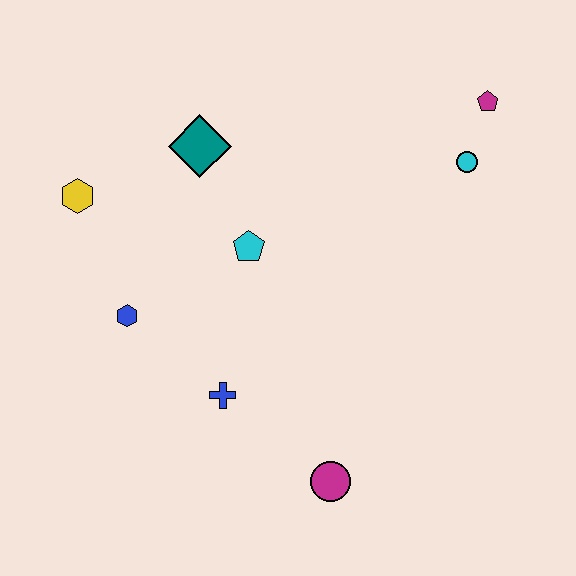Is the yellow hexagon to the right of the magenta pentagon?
No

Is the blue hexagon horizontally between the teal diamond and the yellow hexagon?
Yes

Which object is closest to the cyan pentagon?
The teal diamond is closest to the cyan pentagon.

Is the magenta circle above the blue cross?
No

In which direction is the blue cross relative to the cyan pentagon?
The blue cross is below the cyan pentagon.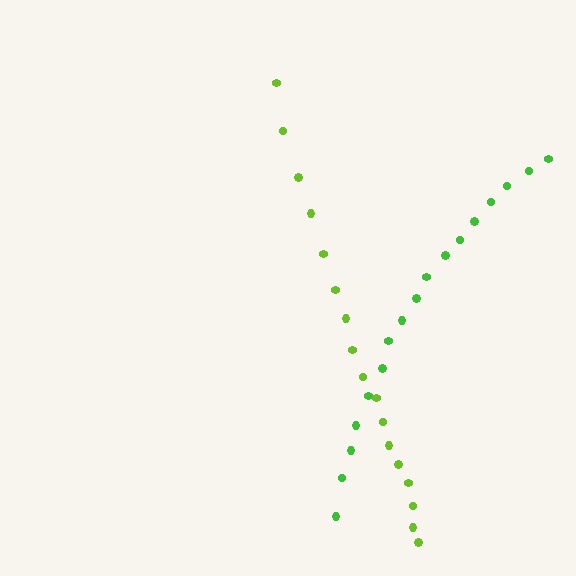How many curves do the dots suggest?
There are 2 distinct paths.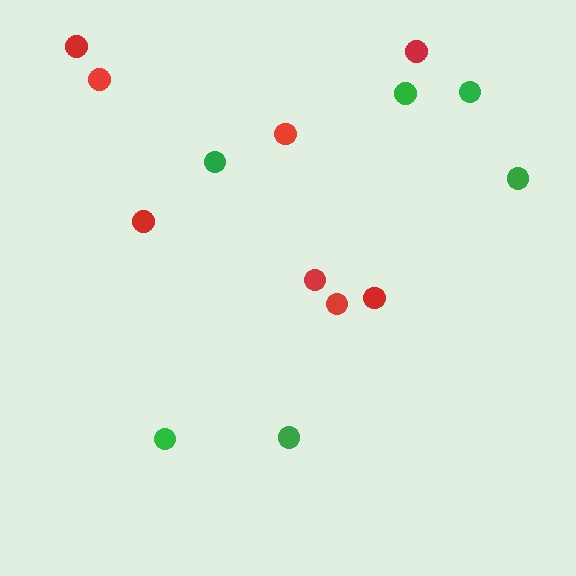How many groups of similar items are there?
There are 2 groups: one group of green circles (6) and one group of red circles (8).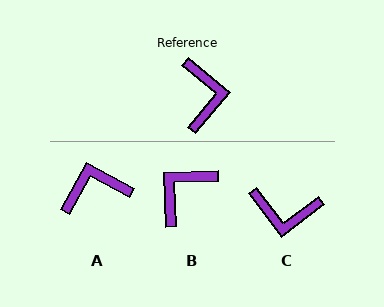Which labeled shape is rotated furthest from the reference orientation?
B, about 132 degrees away.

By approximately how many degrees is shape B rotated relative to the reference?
Approximately 132 degrees counter-clockwise.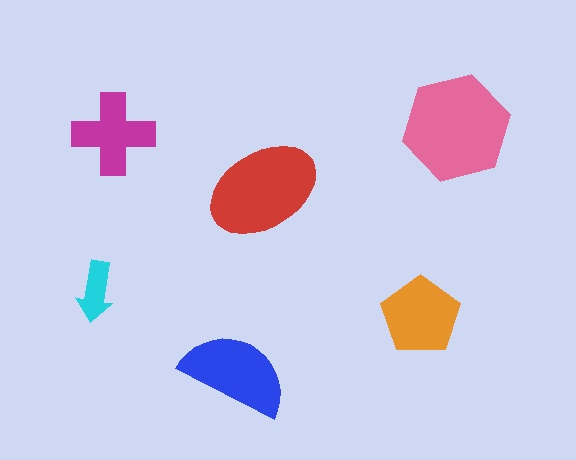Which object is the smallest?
The cyan arrow.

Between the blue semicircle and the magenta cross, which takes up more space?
The blue semicircle.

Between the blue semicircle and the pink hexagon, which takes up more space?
The pink hexagon.